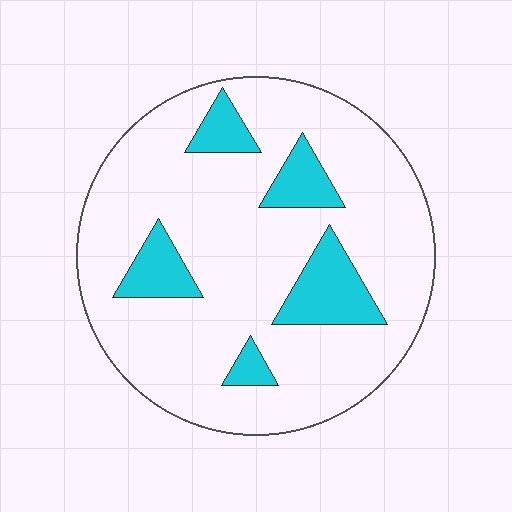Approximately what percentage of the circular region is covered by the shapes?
Approximately 15%.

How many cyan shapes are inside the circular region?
5.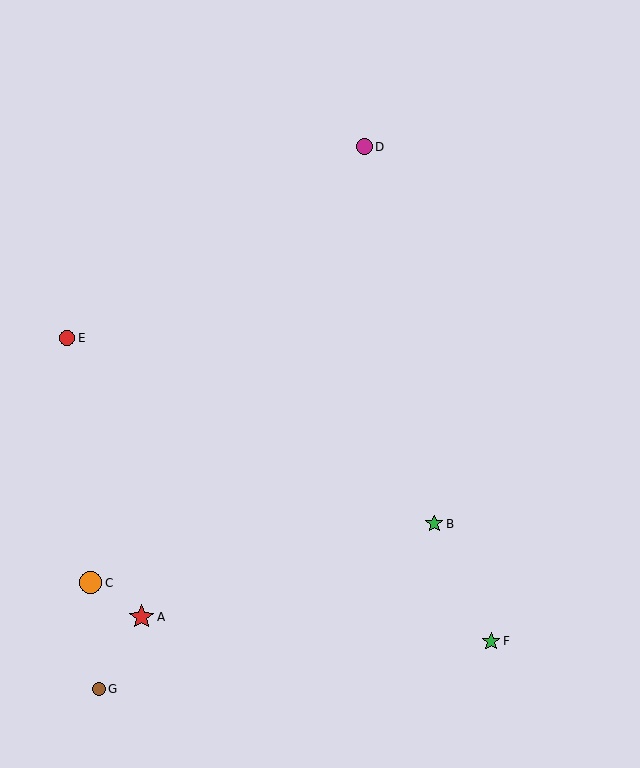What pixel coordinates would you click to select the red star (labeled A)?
Click at (142, 617) to select the red star A.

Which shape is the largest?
The red star (labeled A) is the largest.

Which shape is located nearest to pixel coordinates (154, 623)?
The red star (labeled A) at (142, 617) is nearest to that location.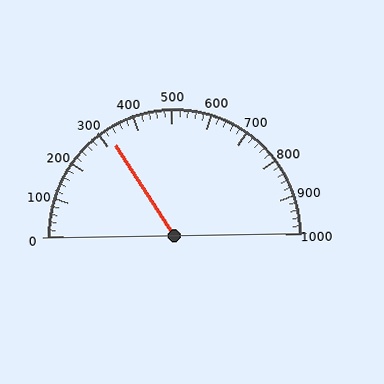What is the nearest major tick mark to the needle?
The nearest major tick mark is 300.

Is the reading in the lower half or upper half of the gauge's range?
The reading is in the lower half of the range (0 to 1000).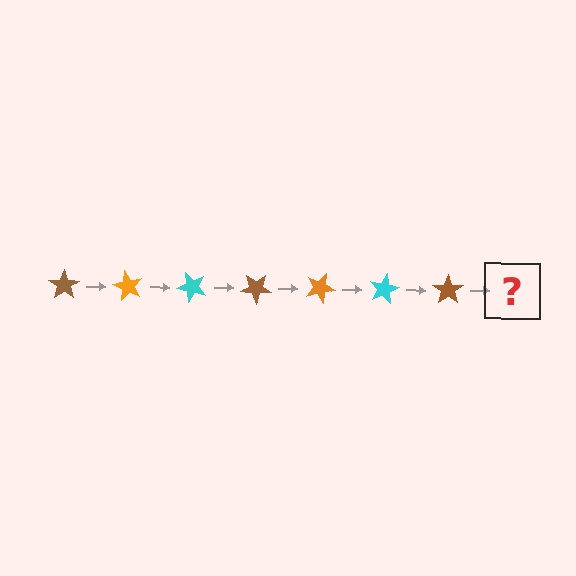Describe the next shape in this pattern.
It should be an orange star, rotated 420 degrees from the start.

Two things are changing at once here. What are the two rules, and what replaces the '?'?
The two rules are that it rotates 60 degrees each step and the color cycles through brown, orange, and cyan. The '?' should be an orange star, rotated 420 degrees from the start.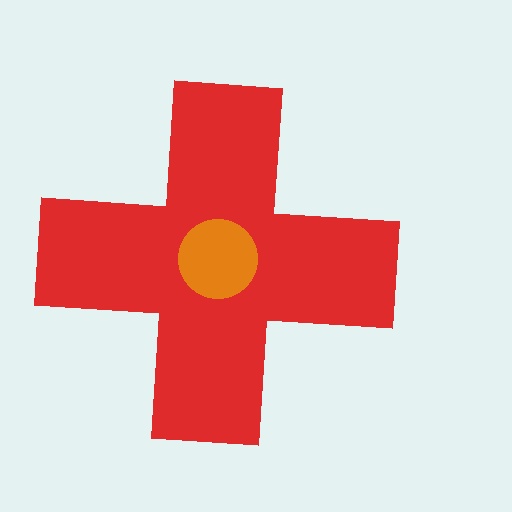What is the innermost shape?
The orange circle.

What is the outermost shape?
The red cross.